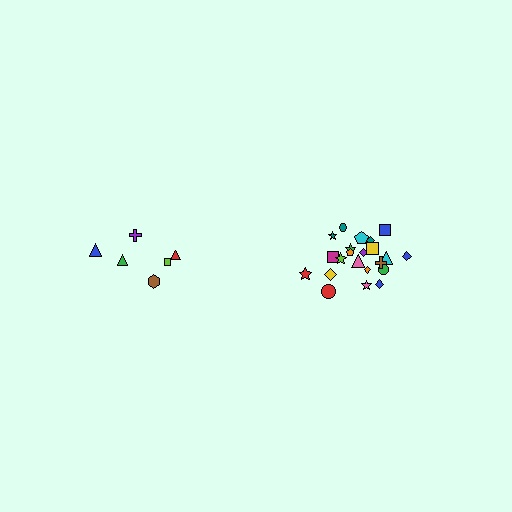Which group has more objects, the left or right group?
The right group.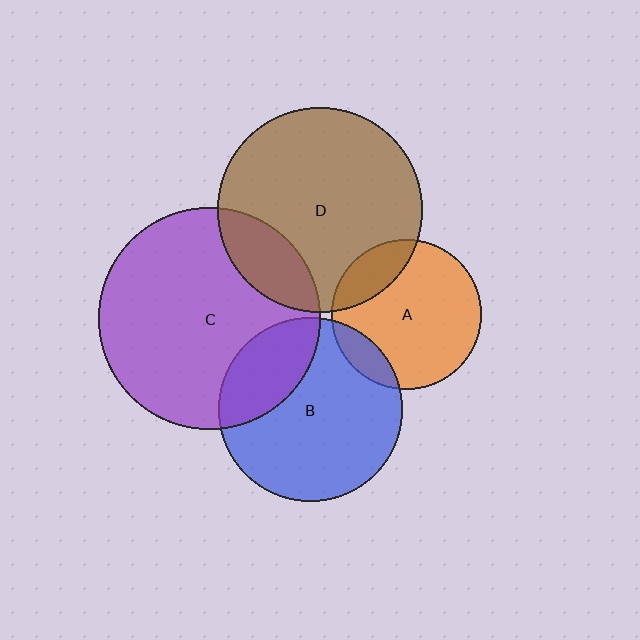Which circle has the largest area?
Circle C (purple).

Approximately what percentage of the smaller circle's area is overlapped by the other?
Approximately 10%.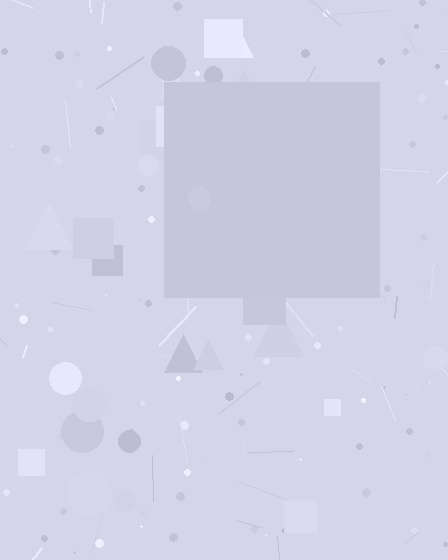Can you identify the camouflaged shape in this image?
The camouflaged shape is a square.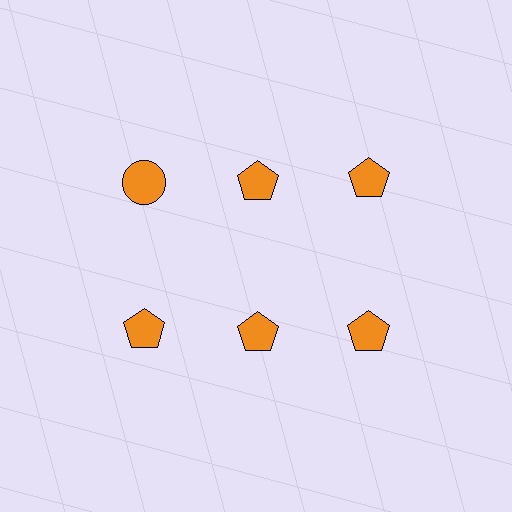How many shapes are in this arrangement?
There are 6 shapes arranged in a grid pattern.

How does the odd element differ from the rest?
It has a different shape: circle instead of pentagon.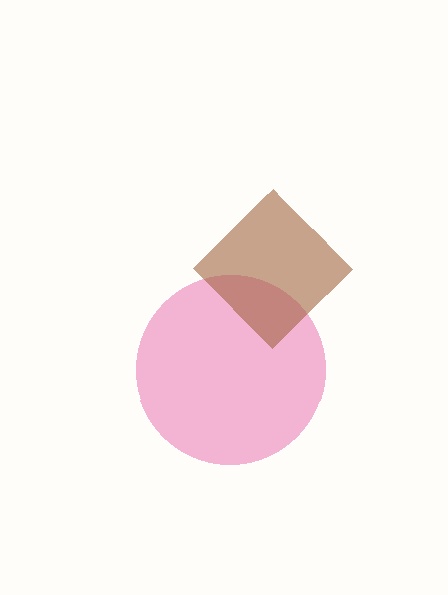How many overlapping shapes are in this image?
There are 2 overlapping shapes in the image.